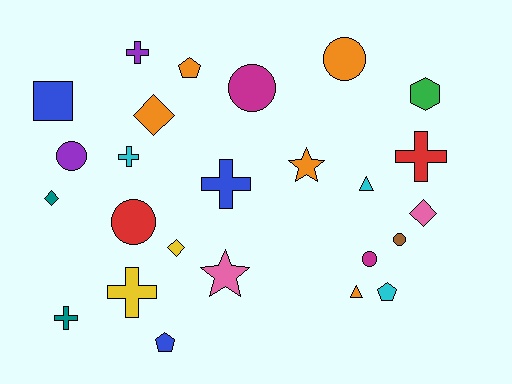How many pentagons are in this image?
There are 3 pentagons.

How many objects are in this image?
There are 25 objects.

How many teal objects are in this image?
There are 2 teal objects.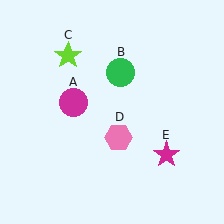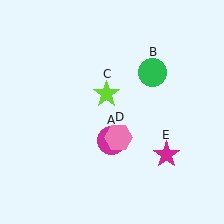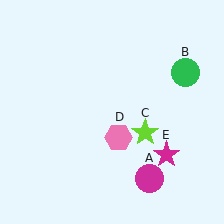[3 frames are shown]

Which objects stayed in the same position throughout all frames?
Pink hexagon (object D) and magenta star (object E) remained stationary.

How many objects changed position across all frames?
3 objects changed position: magenta circle (object A), green circle (object B), lime star (object C).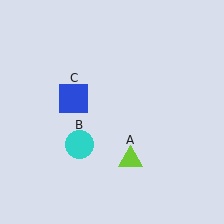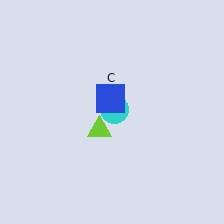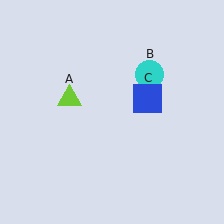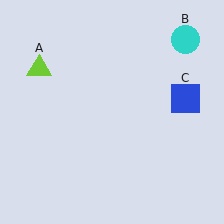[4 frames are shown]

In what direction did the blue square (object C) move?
The blue square (object C) moved right.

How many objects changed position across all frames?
3 objects changed position: lime triangle (object A), cyan circle (object B), blue square (object C).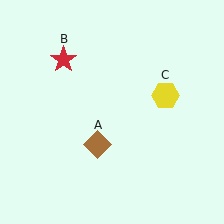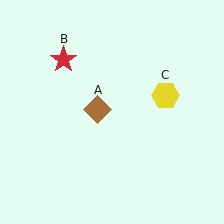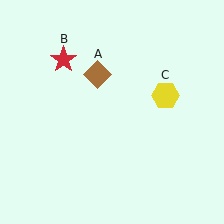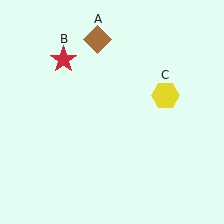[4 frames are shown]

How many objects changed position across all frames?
1 object changed position: brown diamond (object A).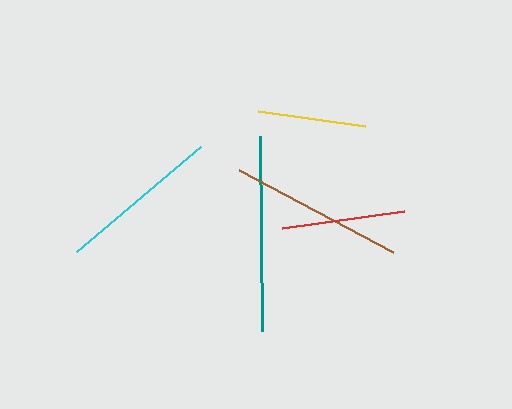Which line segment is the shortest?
The yellow line is the shortest at approximately 108 pixels.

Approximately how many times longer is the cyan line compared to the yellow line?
The cyan line is approximately 1.5 times the length of the yellow line.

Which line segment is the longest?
The teal line is the longest at approximately 195 pixels.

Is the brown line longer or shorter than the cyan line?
The brown line is longer than the cyan line.